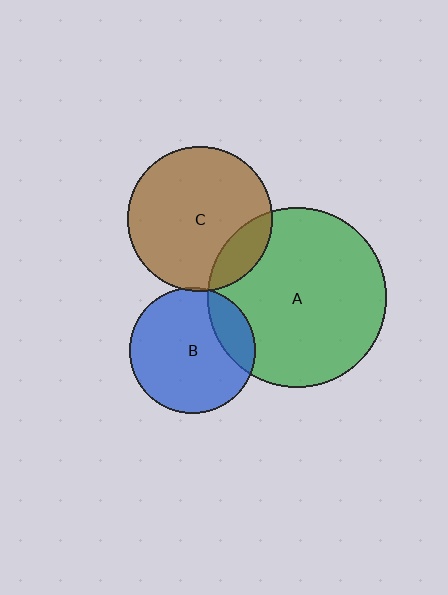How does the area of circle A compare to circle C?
Approximately 1.5 times.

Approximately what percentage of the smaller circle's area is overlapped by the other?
Approximately 15%.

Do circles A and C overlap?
Yes.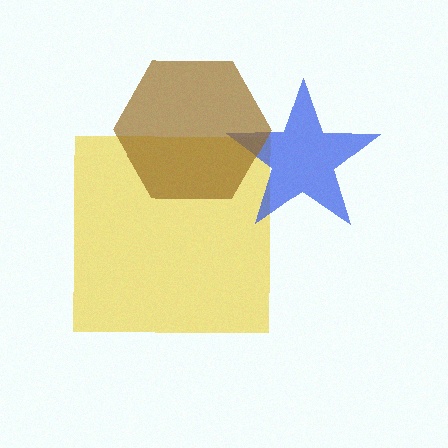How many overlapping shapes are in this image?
There are 3 overlapping shapes in the image.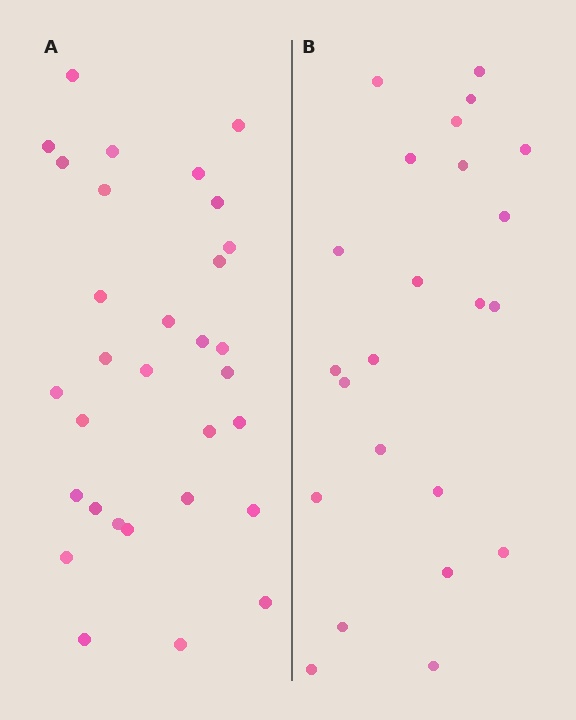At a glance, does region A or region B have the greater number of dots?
Region A (the left region) has more dots.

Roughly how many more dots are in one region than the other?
Region A has roughly 8 or so more dots than region B.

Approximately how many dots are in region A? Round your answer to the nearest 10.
About 30 dots. (The exact count is 31, which rounds to 30.)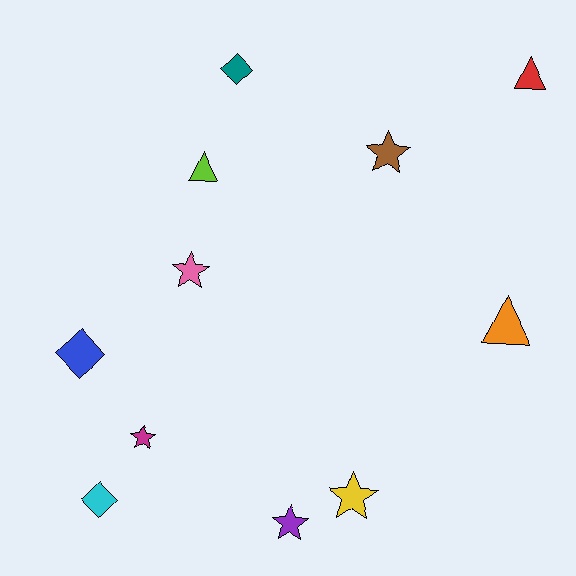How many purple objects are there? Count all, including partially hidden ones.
There is 1 purple object.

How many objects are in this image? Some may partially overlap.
There are 11 objects.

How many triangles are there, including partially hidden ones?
There are 3 triangles.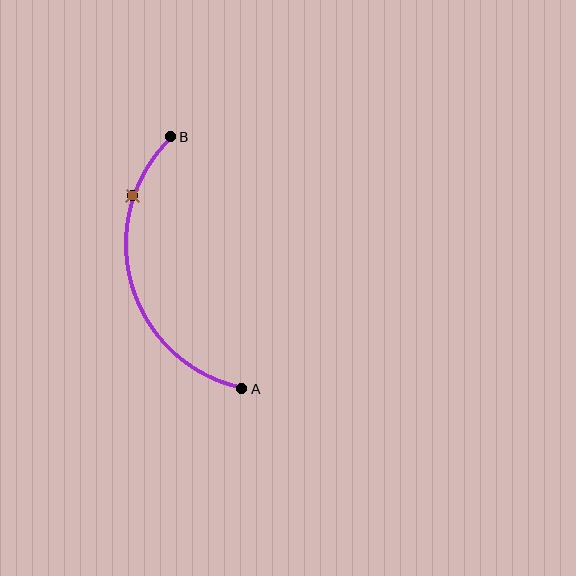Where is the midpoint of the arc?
The arc midpoint is the point on the curve farthest from the straight line joining A and B. It sits to the left of that line.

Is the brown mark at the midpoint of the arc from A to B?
No. The brown mark lies on the arc but is closer to endpoint B. The arc midpoint would be at the point on the curve equidistant along the arc from both A and B.